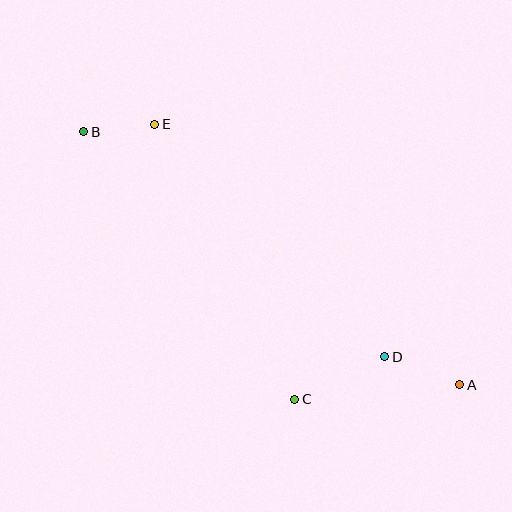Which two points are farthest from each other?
Points A and B are farthest from each other.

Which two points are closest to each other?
Points B and E are closest to each other.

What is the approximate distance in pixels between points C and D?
The distance between C and D is approximately 99 pixels.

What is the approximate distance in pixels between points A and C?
The distance between A and C is approximately 166 pixels.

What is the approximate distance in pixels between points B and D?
The distance between B and D is approximately 376 pixels.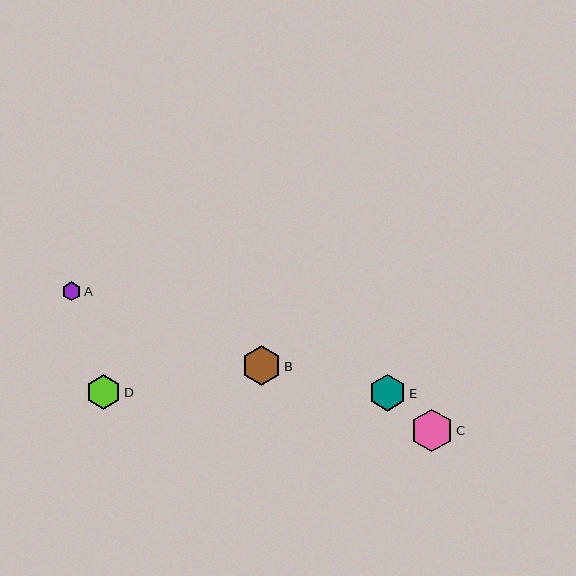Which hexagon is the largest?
Hexagon C is the largest with a size of approximately 43 pixels.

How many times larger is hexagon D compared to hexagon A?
Hexagon D is approximately 1.8 times the size of hexagon A.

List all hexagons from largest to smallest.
From largest to smallest: C, B, E, D, A.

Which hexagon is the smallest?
Hexagon A is the smallest with a size of approximately 19 pixels.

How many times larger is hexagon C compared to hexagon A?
Hexagon C is approximately 2.2 times the size of hexagon A.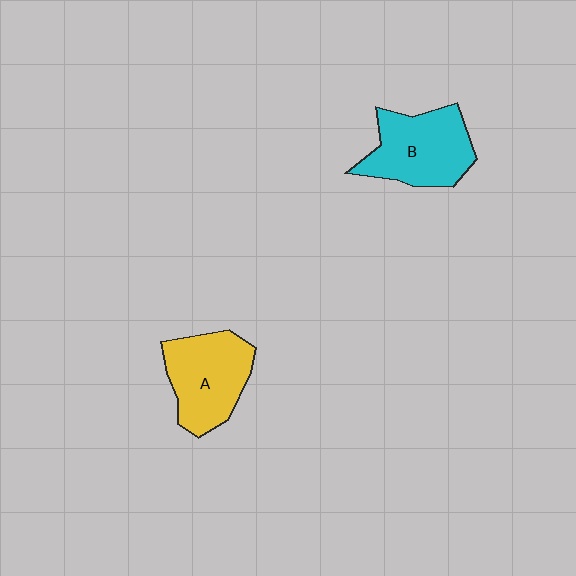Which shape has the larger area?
Shape B (cyan).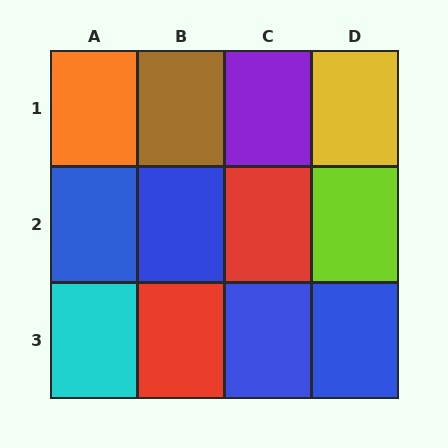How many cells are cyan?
1 cell is cyan.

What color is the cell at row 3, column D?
Blue.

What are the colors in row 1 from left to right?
Orange, brown, purple, yellow.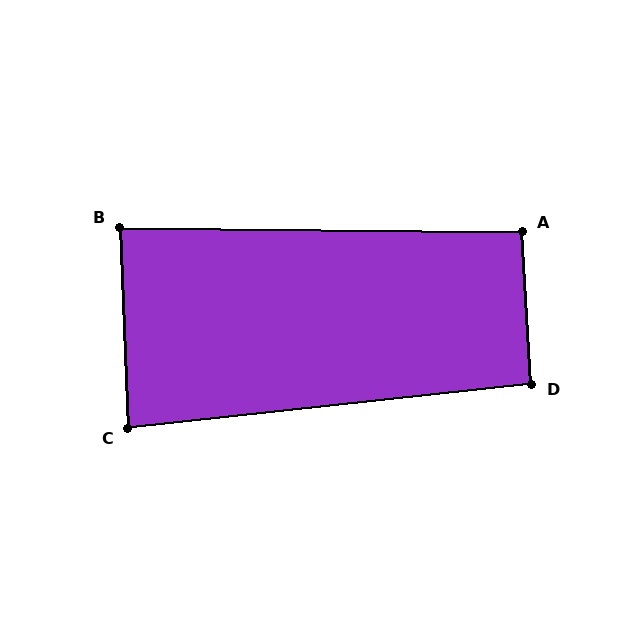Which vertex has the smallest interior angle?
C, at approximately 86 degrees.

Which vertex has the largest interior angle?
A, at approximately 94 degrees.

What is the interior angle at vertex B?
Approximately 87 degrees (approximately right).